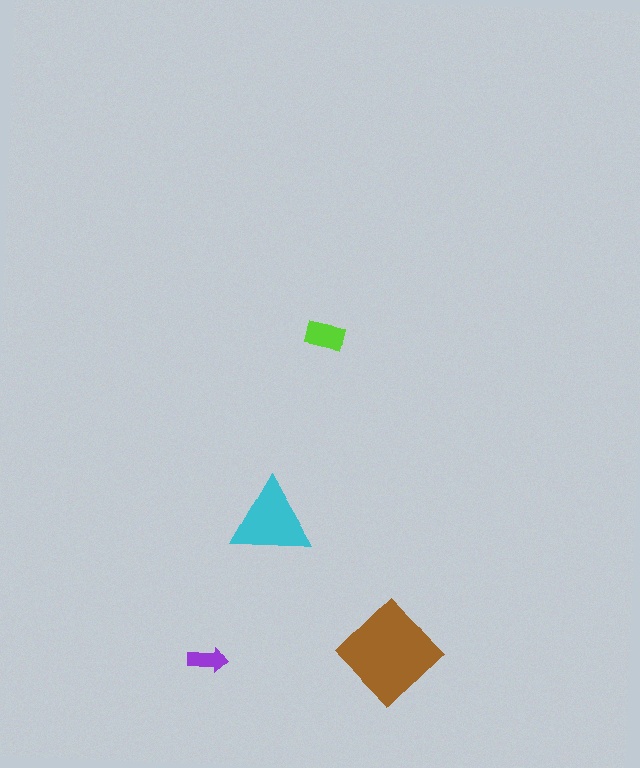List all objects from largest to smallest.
The brown diamond, the cyan triangle, the lime rectangle, the purple arrow.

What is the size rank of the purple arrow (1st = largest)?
4th.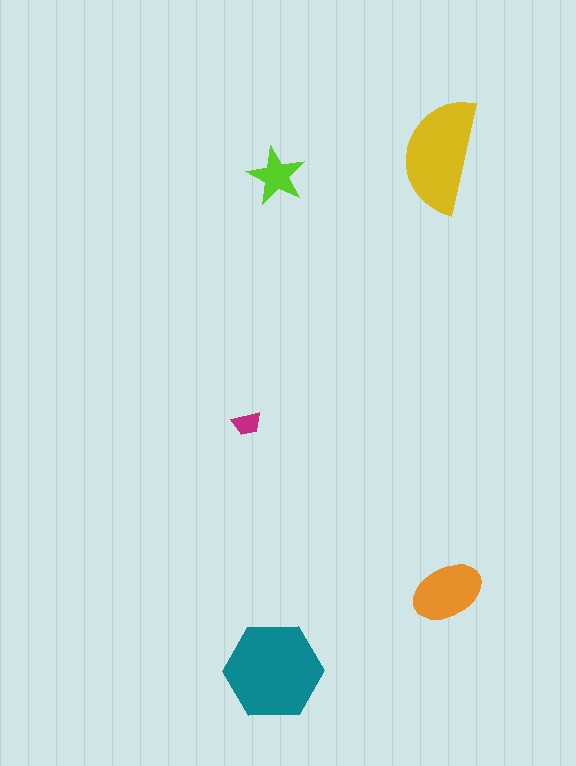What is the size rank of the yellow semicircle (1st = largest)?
2nd.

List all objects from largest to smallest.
The teal hexagon, the yellow semicircle, the orange ellipse, the lime star, the magenta trapezoid.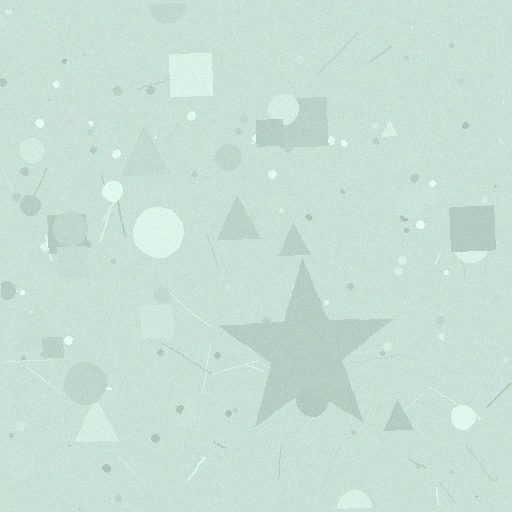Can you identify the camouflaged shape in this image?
The camouflaged shape is a star.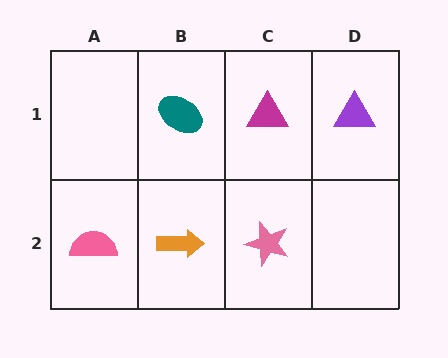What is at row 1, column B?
A teal ellipse.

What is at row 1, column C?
A magenta triangle.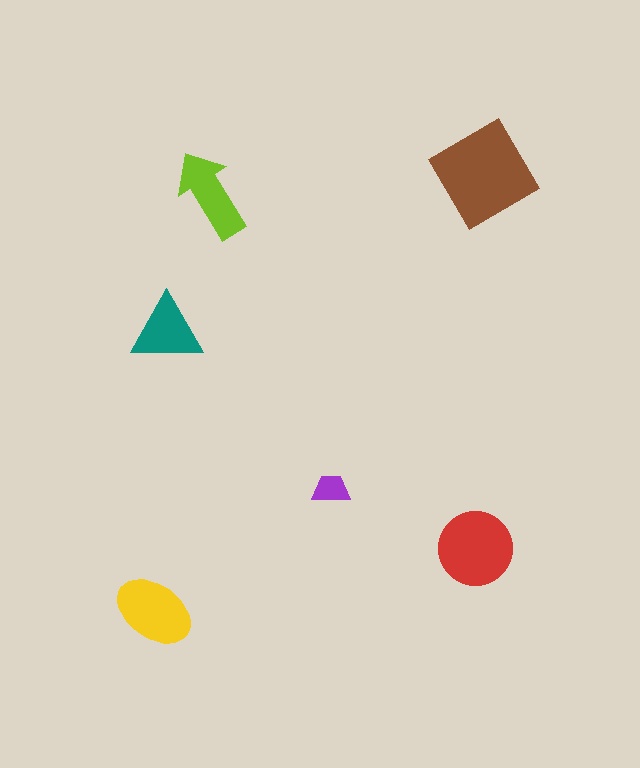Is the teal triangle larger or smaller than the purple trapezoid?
Larger.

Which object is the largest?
The brown diamond.